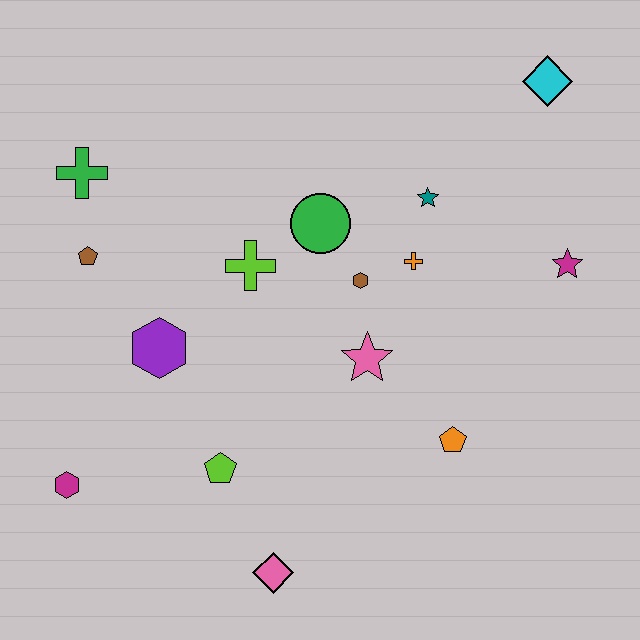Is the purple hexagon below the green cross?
Yes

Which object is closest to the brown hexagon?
The orange cross is closest to the brown hexagon.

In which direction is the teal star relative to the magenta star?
The teal star is to the left of the magenta star.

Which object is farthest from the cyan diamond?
The magenta hexagon is farthest from the cyan diamond.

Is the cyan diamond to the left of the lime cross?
No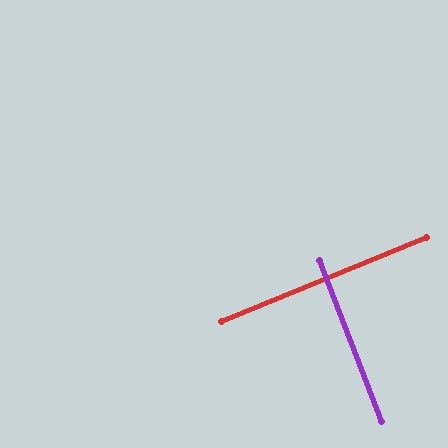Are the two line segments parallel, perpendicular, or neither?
Perpendicular — they meet at approximately 89°.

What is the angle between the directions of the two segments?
Approximately 89 degrees.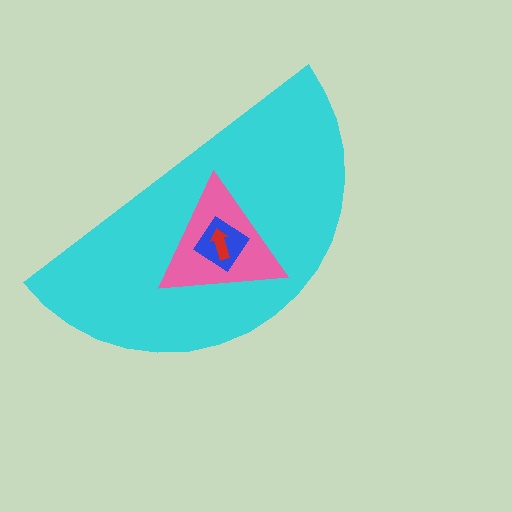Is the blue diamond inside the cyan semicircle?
Yes.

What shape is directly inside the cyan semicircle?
The pink triangle.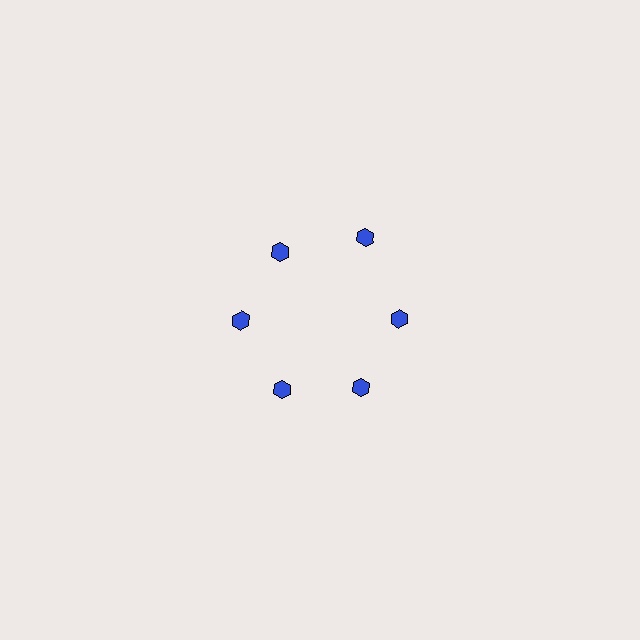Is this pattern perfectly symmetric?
No. The 6 blue hexagons are arranged in a ring, but one element near the 1 o'clock position is pushed outward from the center, breaking the 6-fold rotational symmetry.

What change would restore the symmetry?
The symmetry would be restored by moving it inward, back onto the ring so that all 6 hexagons sit at equal angles and equal distance from the center.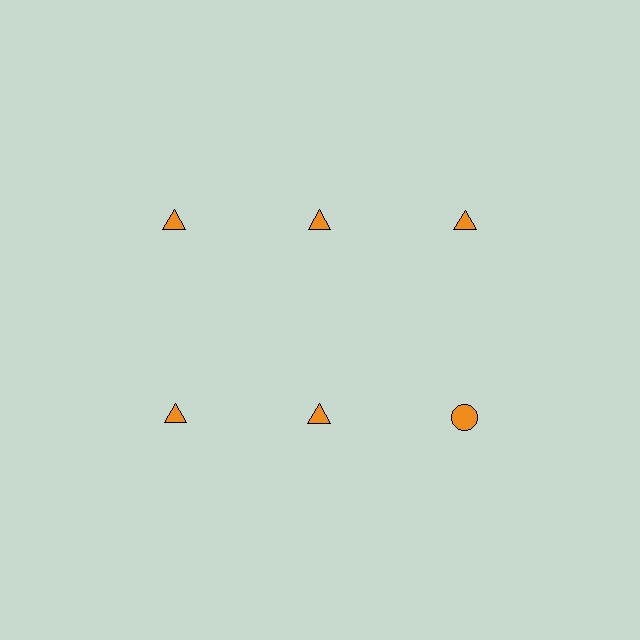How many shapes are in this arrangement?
There are 6 shapes arranged in a grid pattern.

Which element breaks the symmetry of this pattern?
The orange circle in the second row, center column breaks the symmetry. All other shapes are orange triangles.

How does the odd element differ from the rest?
It has a different shape: circle instead of triangle.